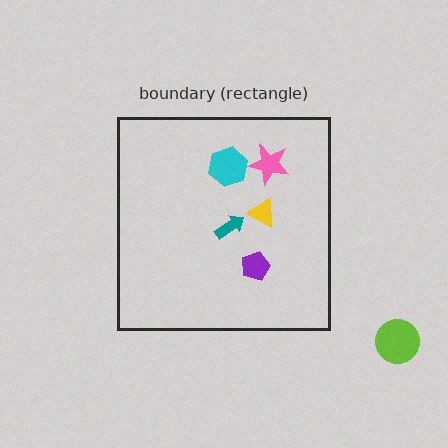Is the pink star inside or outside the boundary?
Inside.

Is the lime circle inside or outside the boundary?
Outside.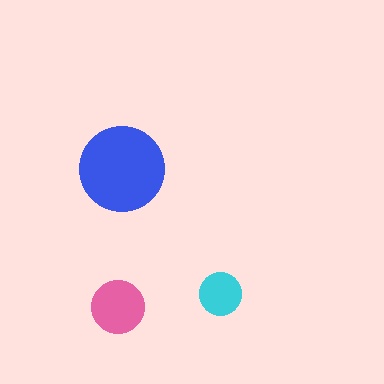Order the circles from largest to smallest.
the blue one, the pink one, the cyan one.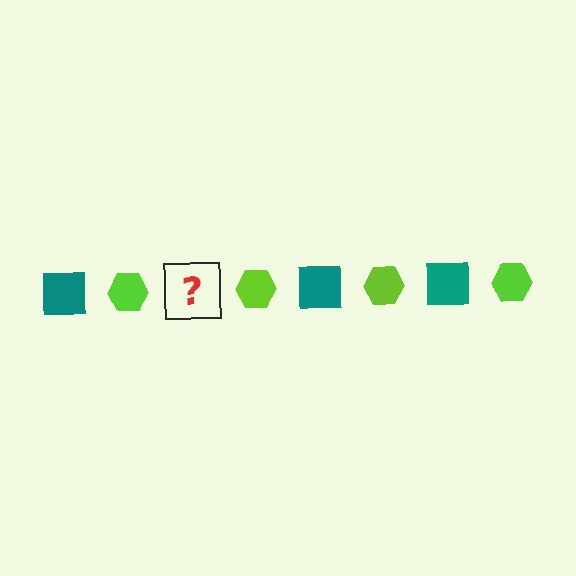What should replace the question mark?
The question mark should be replaced with a teal square.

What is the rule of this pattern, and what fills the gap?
The rule is that the pattern alternates between teal square and lime hexagon. The gap should be filled with a teal square.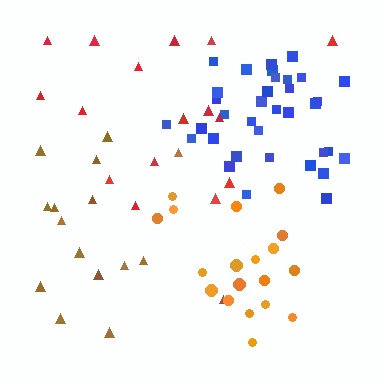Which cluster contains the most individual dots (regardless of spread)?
Blue (35).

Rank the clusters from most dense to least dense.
blue, orange, red, brown.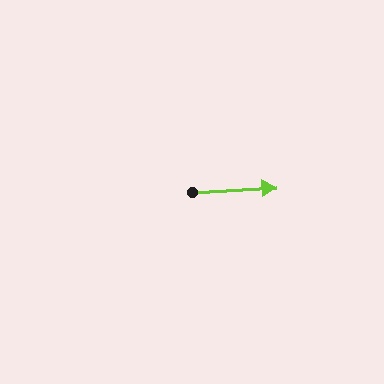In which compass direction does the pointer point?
East.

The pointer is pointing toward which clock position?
Roughly 3 o'clock.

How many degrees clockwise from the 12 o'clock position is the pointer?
Approximately 87 degrees.